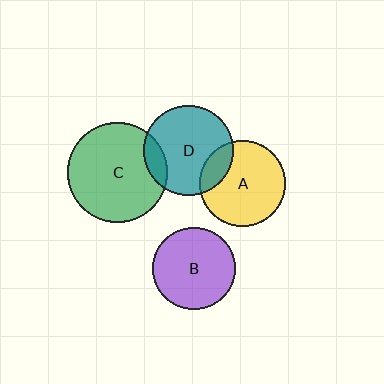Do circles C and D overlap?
Yes.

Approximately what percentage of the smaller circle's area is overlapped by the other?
Approximately 15%.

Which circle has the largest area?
Circle C (green).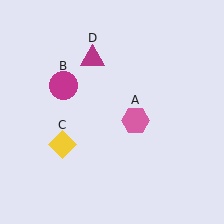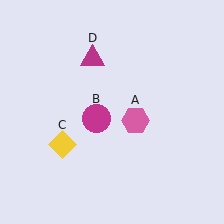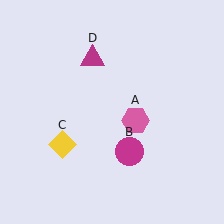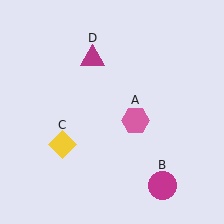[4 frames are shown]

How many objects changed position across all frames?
1 object changed position: magenta circle (object B).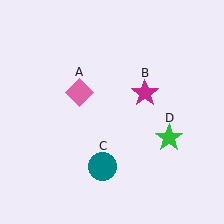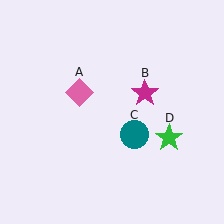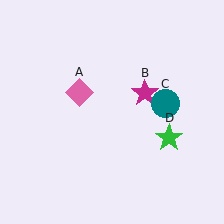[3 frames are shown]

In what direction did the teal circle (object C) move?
The teal circle (object C) moved up and to the right.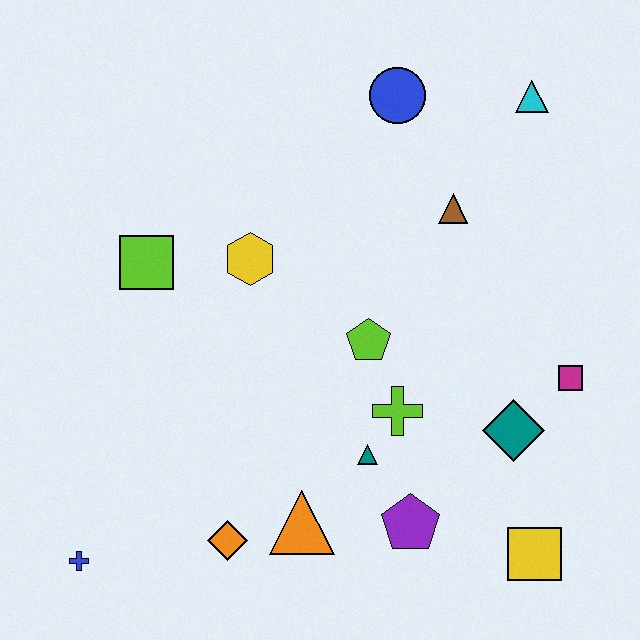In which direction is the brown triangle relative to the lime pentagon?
The brown triangle is above the lime pentagon.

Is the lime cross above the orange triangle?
Yes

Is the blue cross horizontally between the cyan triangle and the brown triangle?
No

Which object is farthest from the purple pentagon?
The cyan triangle is farthest from the purple pentagon.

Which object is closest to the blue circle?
The brown triangle is closest to the blue circle.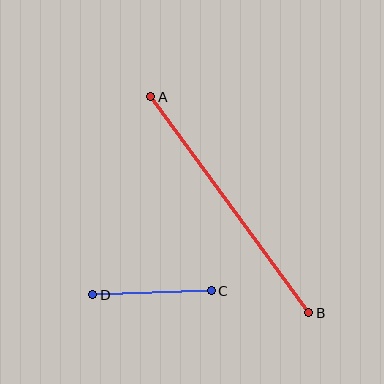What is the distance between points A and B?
The distance is approximately 268 pixels.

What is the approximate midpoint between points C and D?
The midpoint is at approximately (152, 293) pixels.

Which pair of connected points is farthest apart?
Points A and B are farthest apart.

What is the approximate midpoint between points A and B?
The midpoint is at approximately (230, 205) pixels.